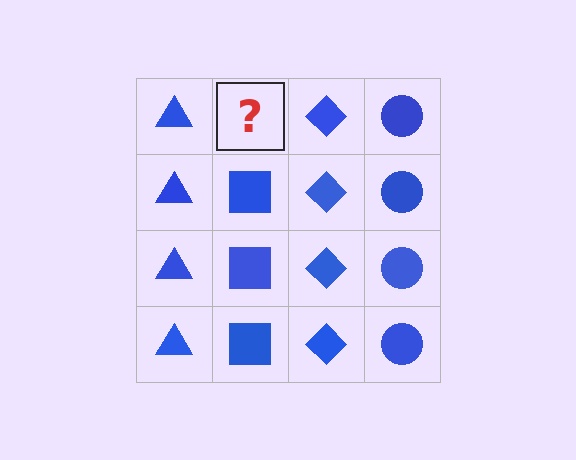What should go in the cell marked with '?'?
The missing cell should contain a blue square.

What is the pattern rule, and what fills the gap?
The rule is that each column has a consistent shape. The gap should be filled with a blue square.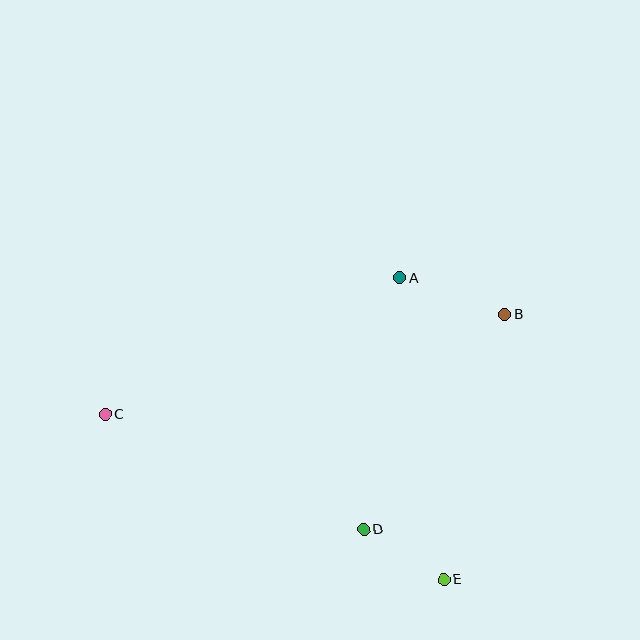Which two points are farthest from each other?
Points B and C are farthest from each other.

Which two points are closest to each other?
Points D and E are closest to each other.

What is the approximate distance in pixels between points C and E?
The distance between C and E is approximately 377 pixels.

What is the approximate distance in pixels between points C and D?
The distance between C and D is approximately 283 pixels.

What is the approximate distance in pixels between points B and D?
The distance between B and D is approximately 257 pixels.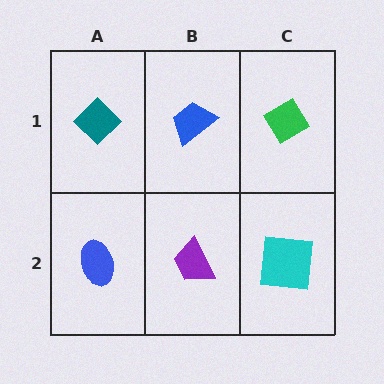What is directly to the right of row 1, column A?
A blue trapezoid.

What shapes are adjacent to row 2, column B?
A blue trapezoid (row 1, column B), a blue ellipse (row 2, column A), a cyan square (row 2, column C).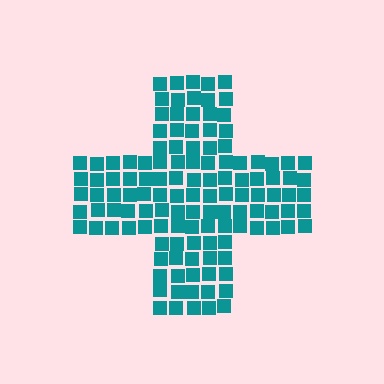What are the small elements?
The small elements are squares.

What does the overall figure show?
The overall figure shows a cross.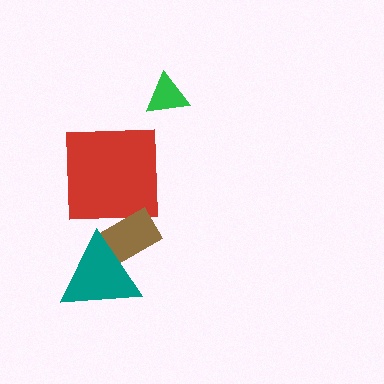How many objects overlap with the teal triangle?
1 object overlaps with the teal triangle.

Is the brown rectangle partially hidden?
Yes, it is partially covered by another shape.